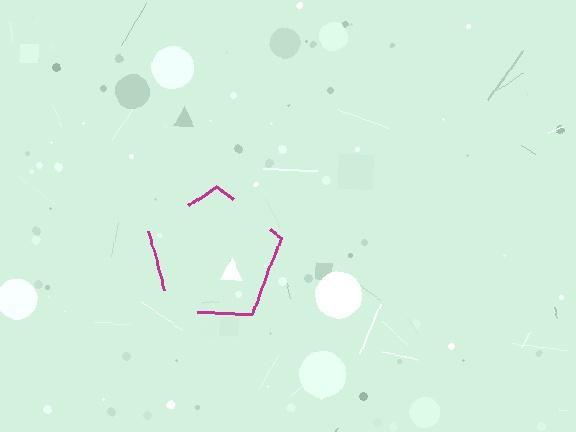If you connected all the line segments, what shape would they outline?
They would outline a pentagon.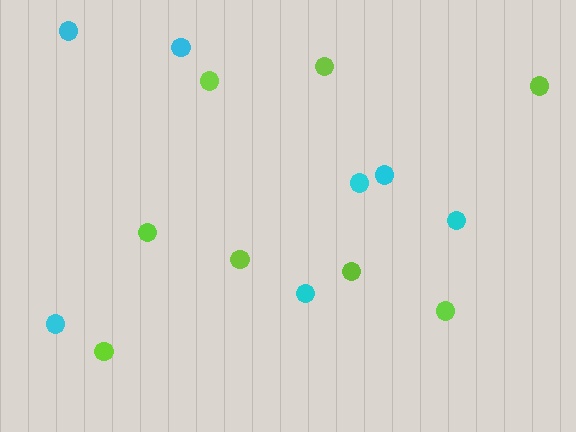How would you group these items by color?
There are 2 groups: one group of lime circles (8) and one group of cyan circles (7).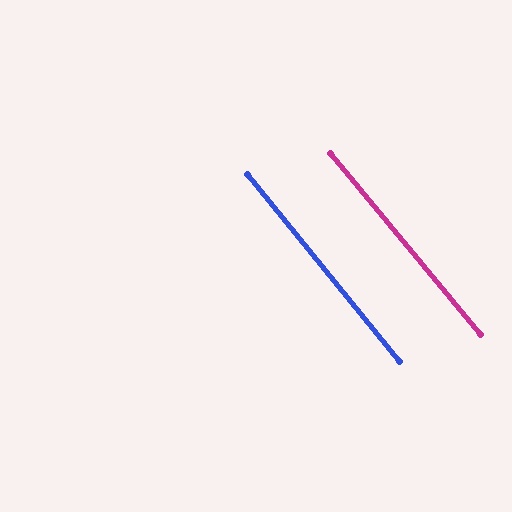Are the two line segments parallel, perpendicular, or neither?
Parallel — their directions differ by only 0.7°.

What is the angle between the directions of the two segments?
Approximately 1 degree.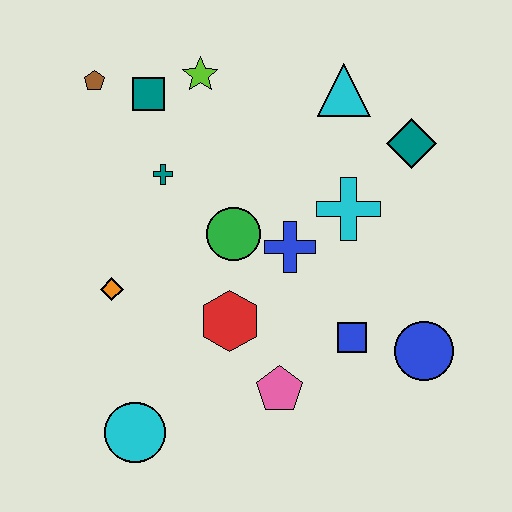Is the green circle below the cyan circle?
No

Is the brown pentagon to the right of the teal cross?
No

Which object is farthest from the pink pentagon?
The brown pentagon is farthest from the pink pentagon.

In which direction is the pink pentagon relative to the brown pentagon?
The pink pentagon is below the brown pentagon.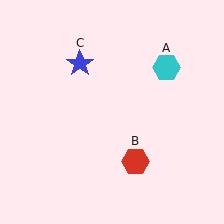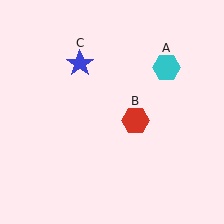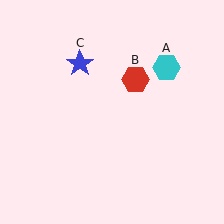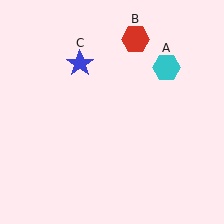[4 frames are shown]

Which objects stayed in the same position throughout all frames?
Cyan hexagon (object A) and blue star (object C) remained stationary.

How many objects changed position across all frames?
1 object changed position: red hexagon (object B).